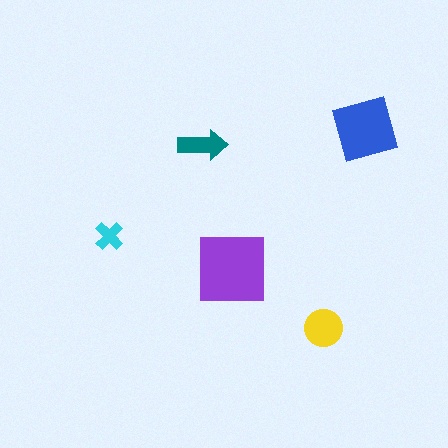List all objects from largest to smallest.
The purple square, the blue diamond, the yellow circle, the teal arrow, the cyan cross.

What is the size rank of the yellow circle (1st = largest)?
3rd.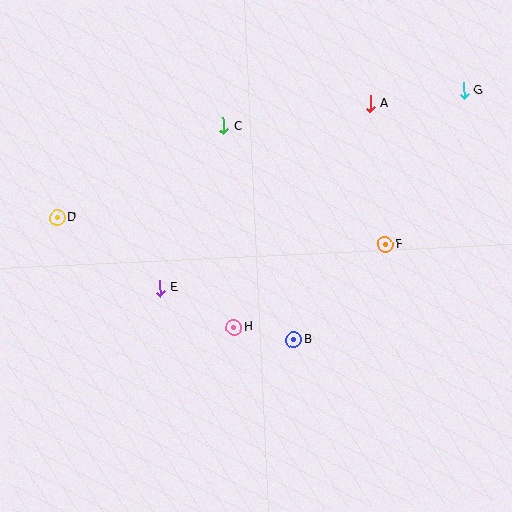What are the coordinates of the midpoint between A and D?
The midpoint between A and D is at (214, 161).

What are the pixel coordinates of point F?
Point F is at (385, 245).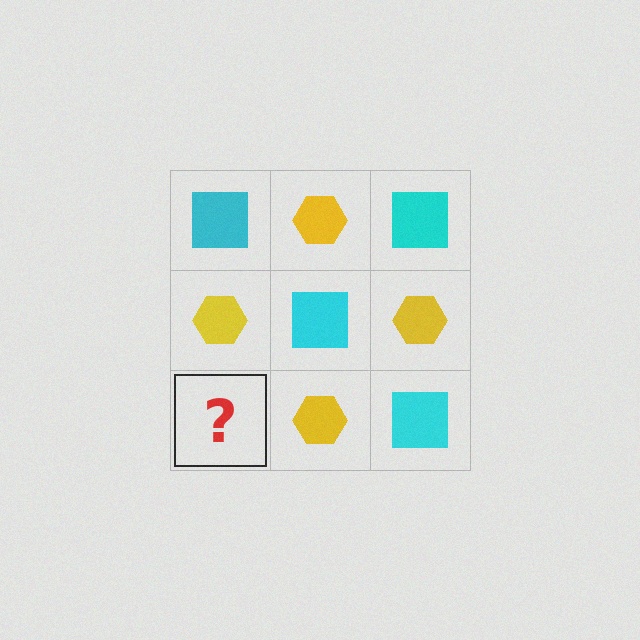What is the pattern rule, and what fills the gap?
The rule is that it alternates cyan square and yellow hexagon in a checkerboard pattern. The gap should be filled with a cyan square.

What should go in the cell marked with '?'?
The missing cell should contain a cyan square.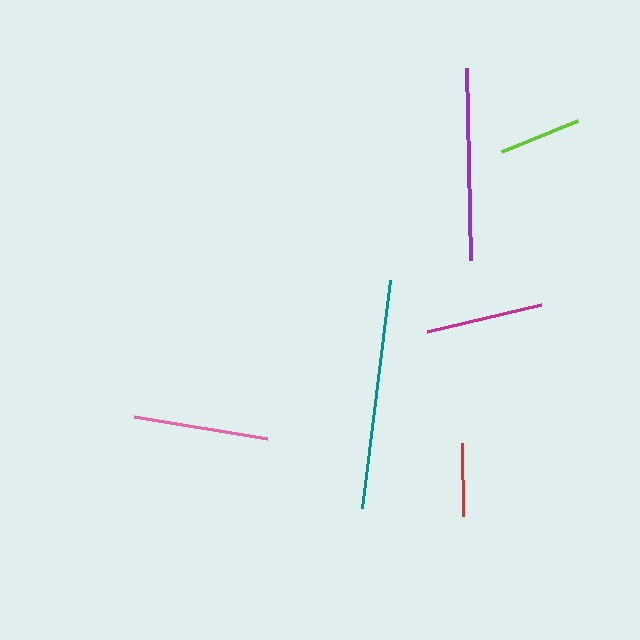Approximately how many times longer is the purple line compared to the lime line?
The purple line is approximately 2.3 times the length of the lime line.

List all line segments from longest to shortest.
From longest to shortest: teal, purple, pink, magenta, lime, red.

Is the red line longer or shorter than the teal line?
The teal line is longer than the red line.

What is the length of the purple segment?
The purple segment is approximately 193 pixels long.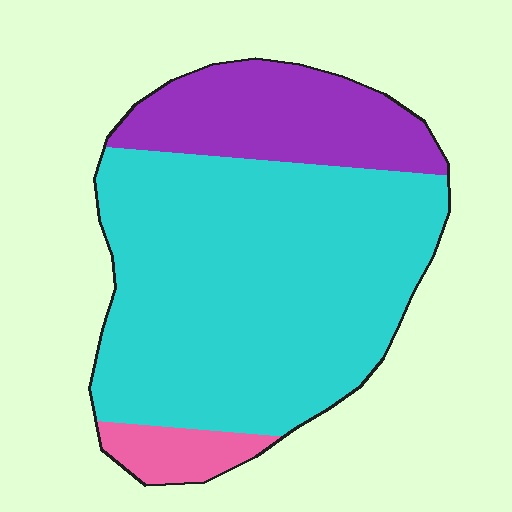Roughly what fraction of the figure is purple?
Purple takes up between a sixth and a third of the figure.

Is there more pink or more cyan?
Cyan.